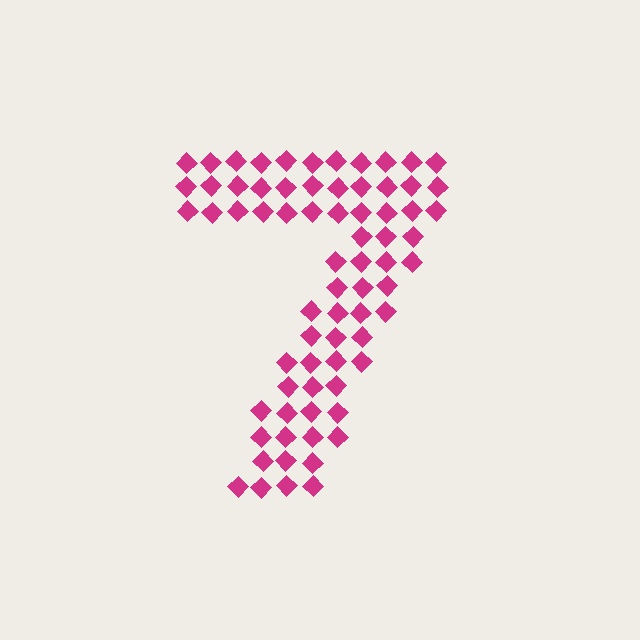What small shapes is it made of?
It is made of small diamonds.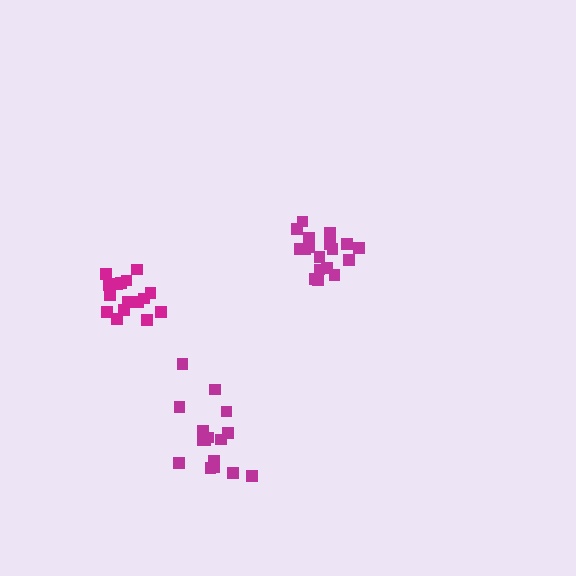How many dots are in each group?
Group 1: 16 dots, Group 2: 18 dots, Group 3: 16 dots (50 total).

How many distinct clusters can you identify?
There are 3 distinct clusters.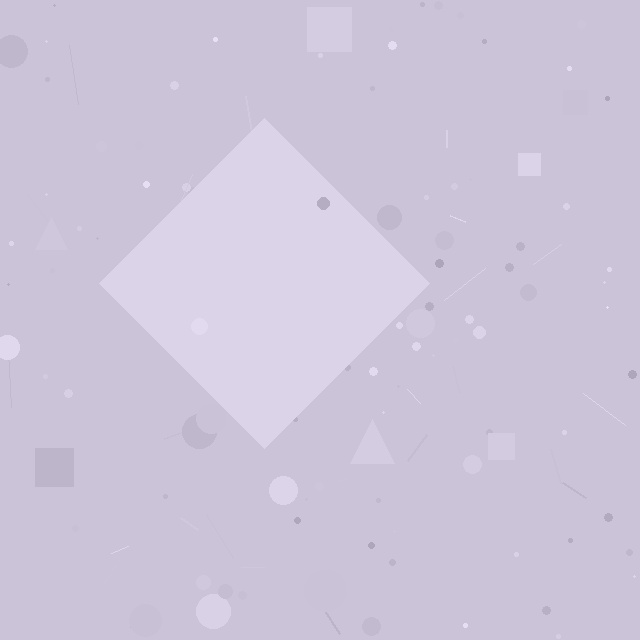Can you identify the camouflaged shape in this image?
The camouflaged shape is a diamond.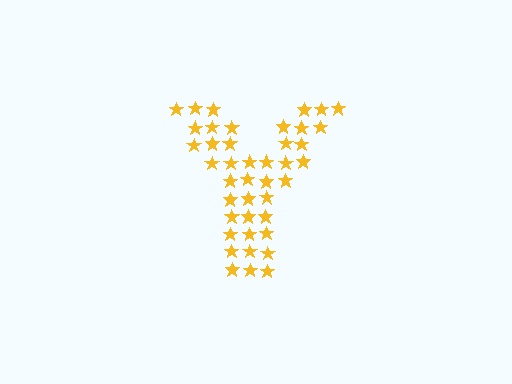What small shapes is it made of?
It is made of small stars.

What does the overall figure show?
The overall figure shows the letter Y.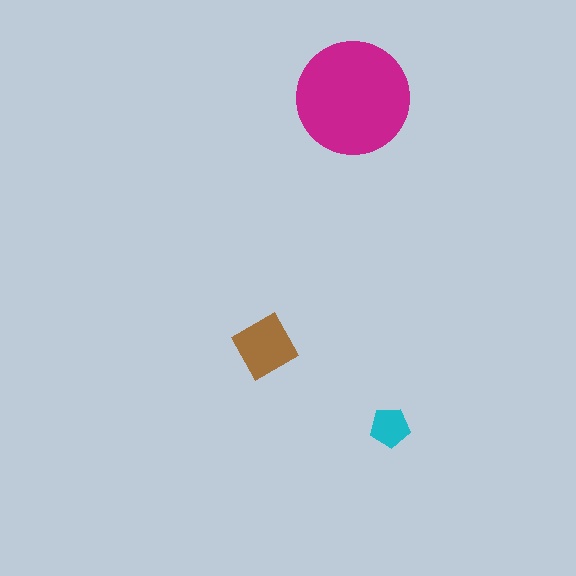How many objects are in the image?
There are 3 objects in the image.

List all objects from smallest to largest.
The cyan pentagon, the brown diamond, the magenta circle.